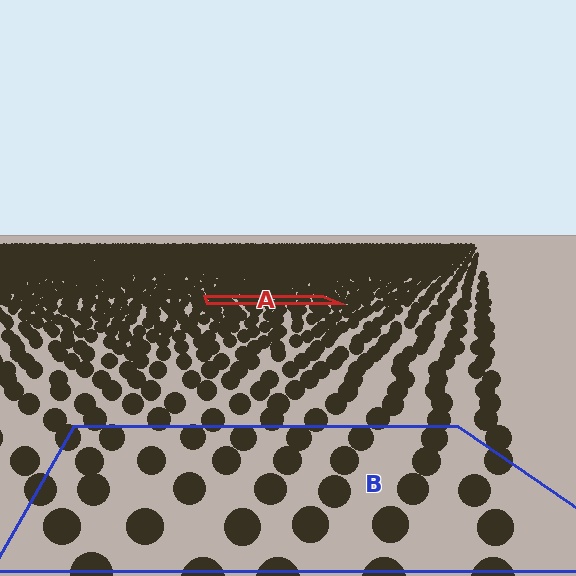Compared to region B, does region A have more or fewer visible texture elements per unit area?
Region A has more texture elements per unit area — they are packed more densely because it is farther away.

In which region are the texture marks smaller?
The texture marks are smaller in region A, because it is farther away.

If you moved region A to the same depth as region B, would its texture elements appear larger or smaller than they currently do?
They would appear larger. At a closer depth, the same texture elements are projected at a bigger on-screen size.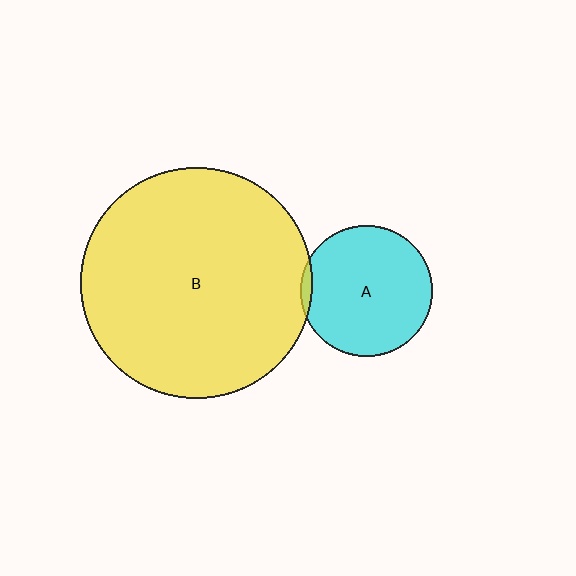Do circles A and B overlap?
Yes.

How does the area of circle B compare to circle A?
Approximately 3.1 times.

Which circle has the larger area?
Circle B (yellow).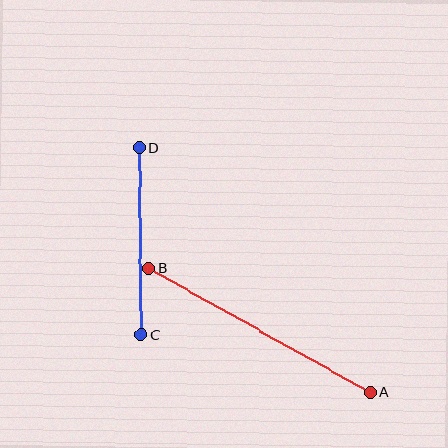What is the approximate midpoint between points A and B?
The midpoint is at approximately (260, 330) pixels.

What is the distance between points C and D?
The distance is approximately 187 pixels.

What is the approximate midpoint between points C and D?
The midpoint is at approximately (140, 241) pixels.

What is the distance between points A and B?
The distance is approximately 253 pixels.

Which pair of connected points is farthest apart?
Points A and B are farthest apart.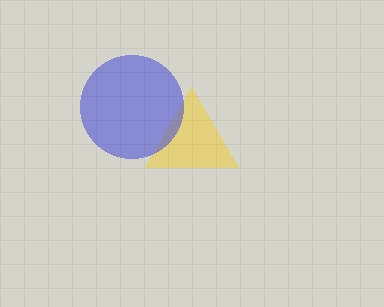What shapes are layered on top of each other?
The layered shapes are: a yellow triangle, a blue circle.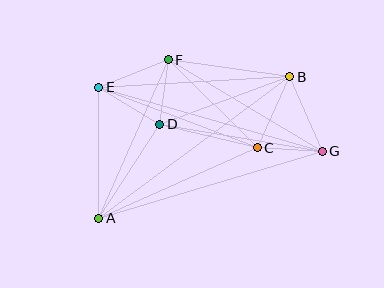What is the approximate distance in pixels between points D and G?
The distance between D and G is approximately 165 pixels.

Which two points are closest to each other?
Points D and F are closest to each other.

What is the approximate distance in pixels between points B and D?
The distance between B and D is approximately 139 pixels.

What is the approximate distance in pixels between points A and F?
The distance between A and F is approximately 173 pixels.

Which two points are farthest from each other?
Points A and B are farthest from each other.